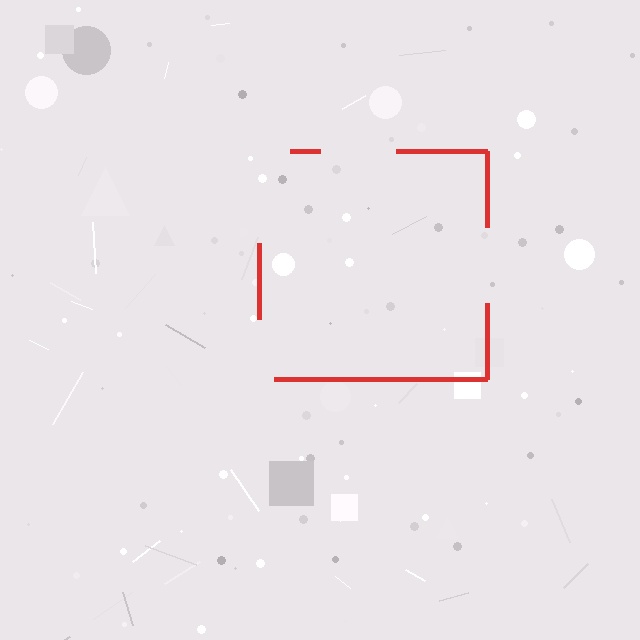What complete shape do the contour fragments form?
The contour fragments form a square.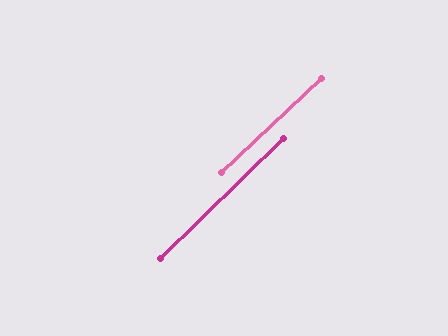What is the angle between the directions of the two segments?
Approximately 1 degree.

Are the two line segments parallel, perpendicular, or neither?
Parallel — their directions differ by only 1.0°.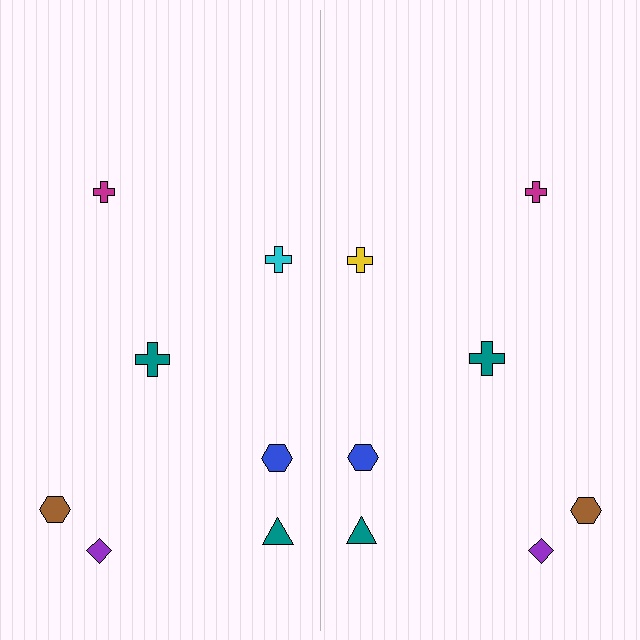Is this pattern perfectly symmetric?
No, the pattern is not perfectly symmetric. The yellow cross on the right side breaks the symmetry — its mirror counterpart is cyan.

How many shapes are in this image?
There are 14 shapes in this image.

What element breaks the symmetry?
The yellow cross on the right side breaks the symmetry — its mirror counterpart is cyan.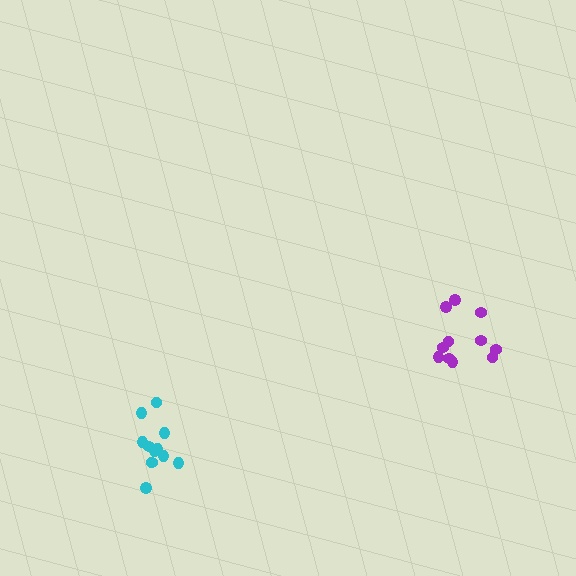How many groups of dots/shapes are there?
There are 2 groups.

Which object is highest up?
The purple cluster is topmost.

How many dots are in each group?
Group 1: 12 dots, Group 2: 11 dots (23 total).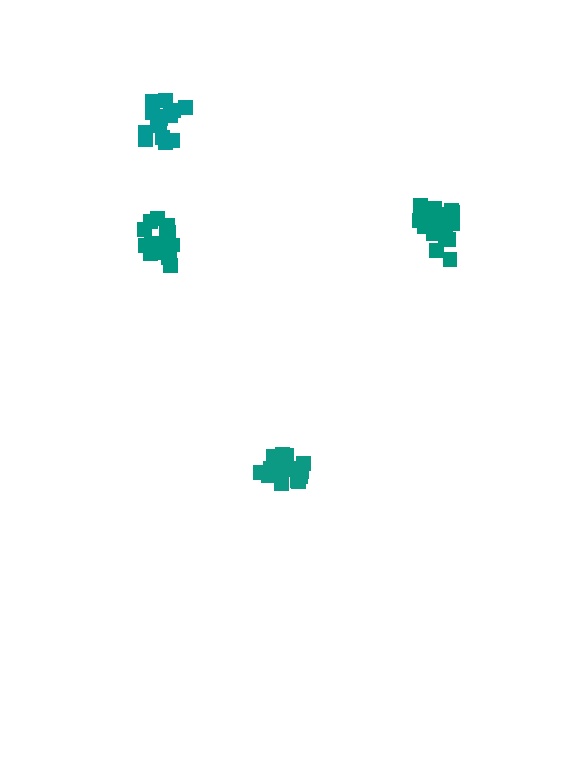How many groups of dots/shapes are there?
There are 4 groups.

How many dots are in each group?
Group 1: 20 dots, Group 2: 17 dots, Group 3: 20 dots, Group 4: 16 dots (73 total).